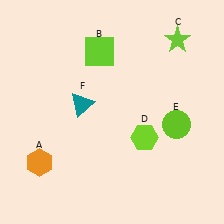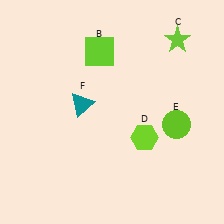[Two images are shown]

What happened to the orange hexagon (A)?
The orange hexagon (A) was removed in Image 2. It was in the bottom-left area of Image 1.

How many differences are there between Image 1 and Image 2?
There is 1 difference between the two images.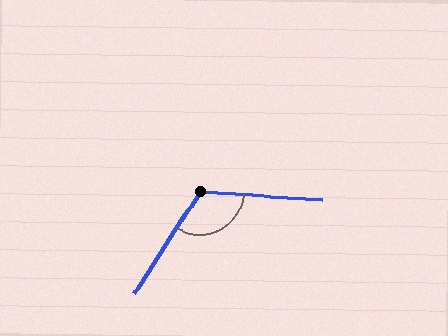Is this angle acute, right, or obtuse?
It is obtuse.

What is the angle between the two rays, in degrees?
Approximately 119 degrees.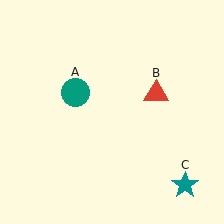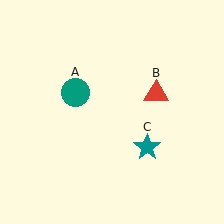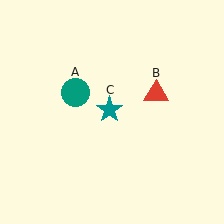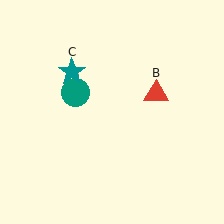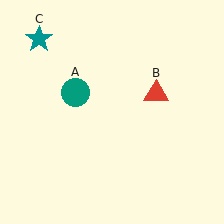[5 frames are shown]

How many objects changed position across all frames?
1 object changed position: teal star (object C).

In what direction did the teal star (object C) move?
The teal star (object C) moved up and to the left.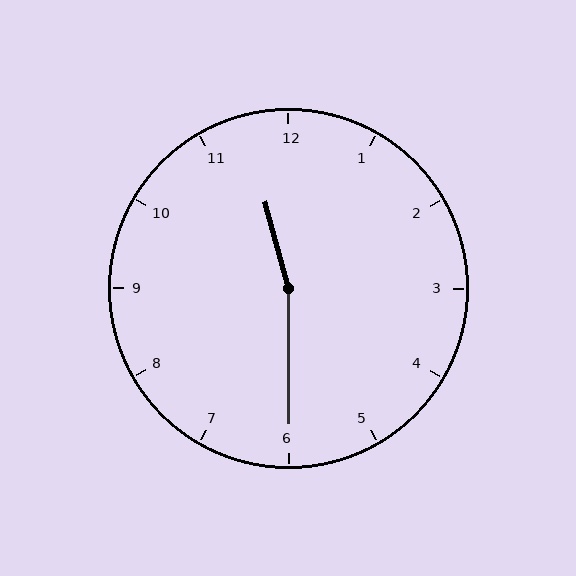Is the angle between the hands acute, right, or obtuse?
It is obtuse.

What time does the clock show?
11:30.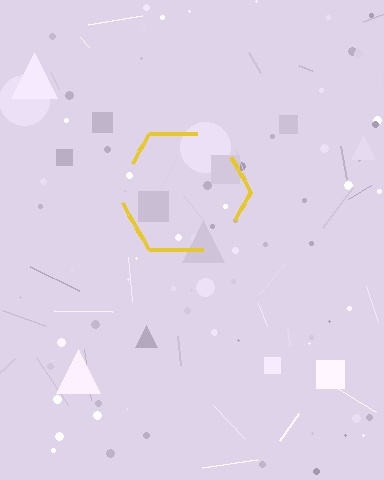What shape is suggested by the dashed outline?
The dashed outline suggests a hexagon.